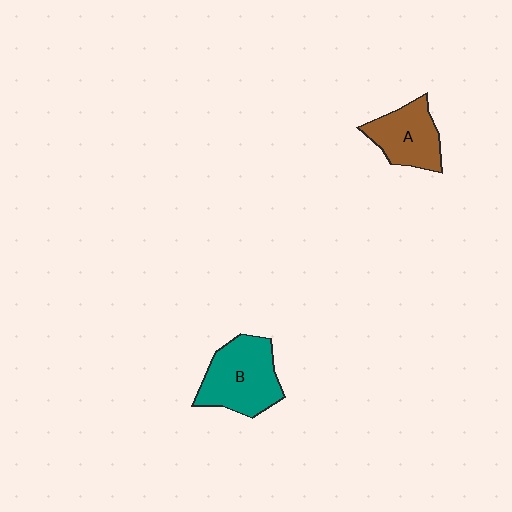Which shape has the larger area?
Shape B (teal).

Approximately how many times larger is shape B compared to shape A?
Approximately 1.3 times.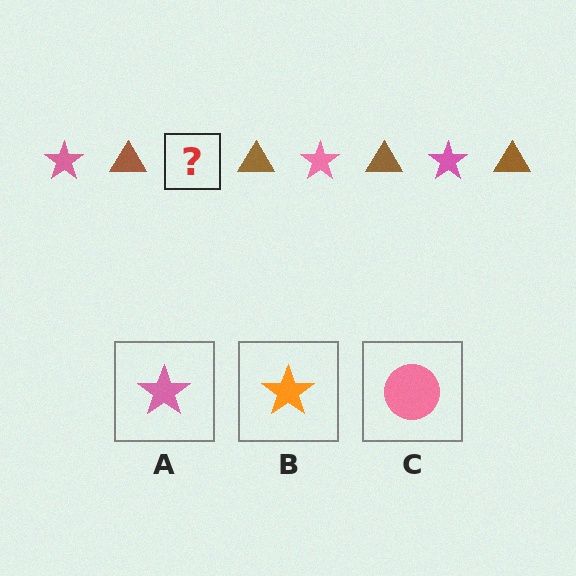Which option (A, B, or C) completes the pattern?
A.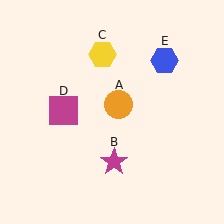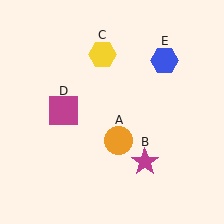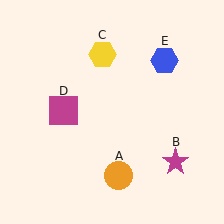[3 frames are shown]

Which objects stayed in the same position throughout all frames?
Yellow hexagon (object C) and magenta square (object D) and blue hexagon (object E) remained stationary.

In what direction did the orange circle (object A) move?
The orange circle (object A) moved down.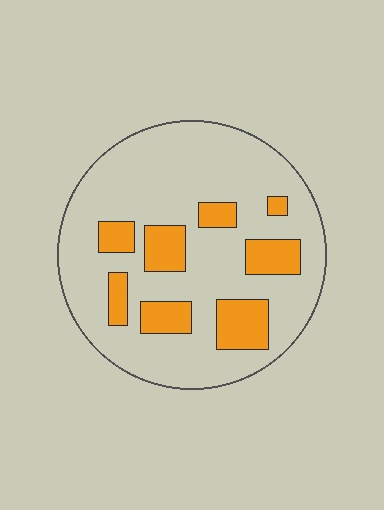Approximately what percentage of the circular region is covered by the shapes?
Approximately 20%.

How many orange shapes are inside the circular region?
8.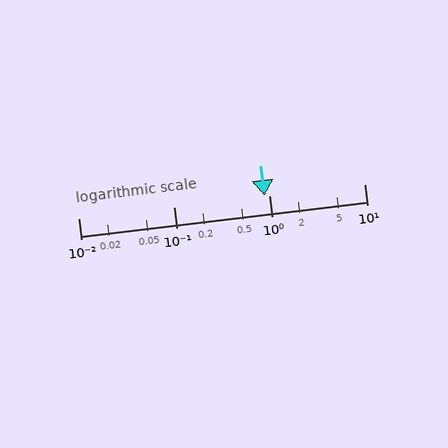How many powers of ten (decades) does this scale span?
The scale spans 3 decades, from 0.01 to 10.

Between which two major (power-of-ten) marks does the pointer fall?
The pointer is between 0.1 and 1.